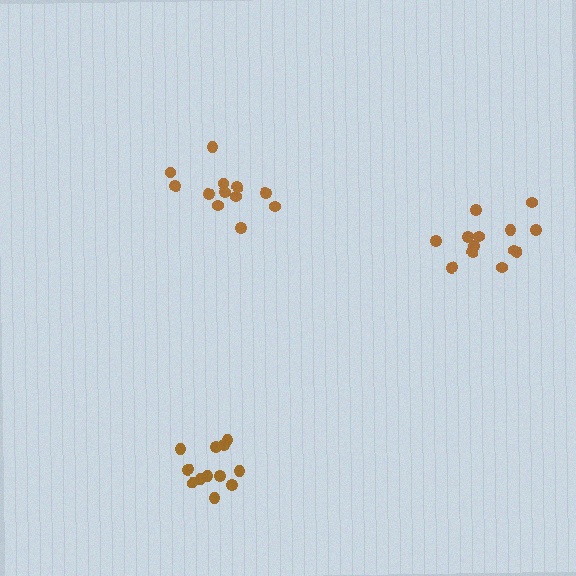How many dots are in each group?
Group 1: 13 dots, Group 2: 12 dots, Group 3: 12 dots (37 total).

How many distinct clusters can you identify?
There are 3 distinct clusters.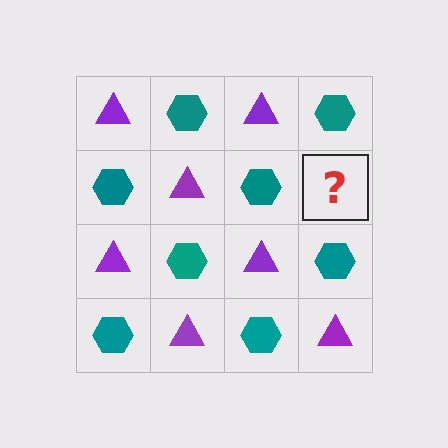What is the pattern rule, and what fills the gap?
The rule is that it alternates purple triangle and teal hexagon in a checkerboard pattern. The gap should be filled with a purple triangle.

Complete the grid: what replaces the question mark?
The question mark should be replaced with a purple triangle.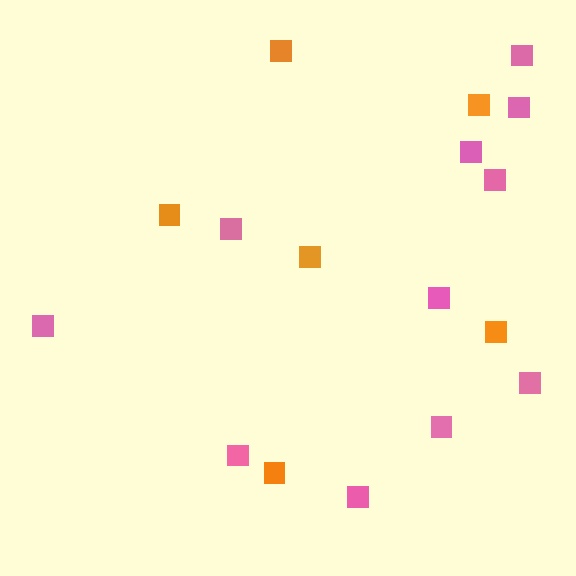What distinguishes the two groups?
There are 2 groups: one group of orange squares (6) and one group of pink squares (11).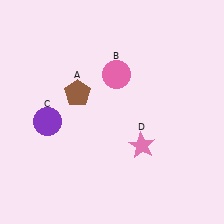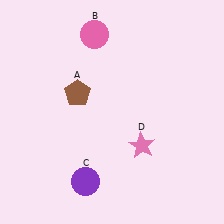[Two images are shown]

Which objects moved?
The objects that moved are: the pink circle (B), the purple circle (C).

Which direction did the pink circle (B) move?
The pink circle (B) moved up.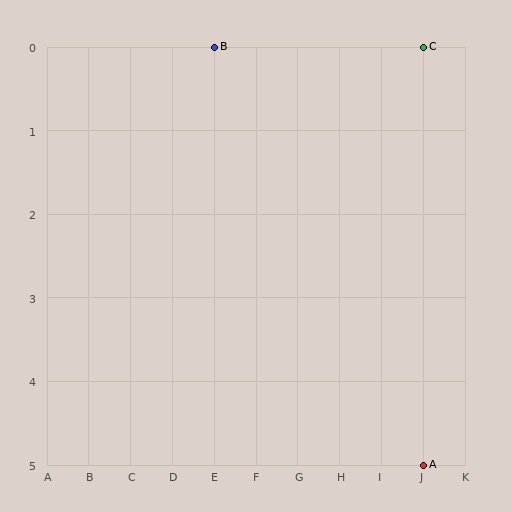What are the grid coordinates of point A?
Point A is at grid coordinates (J, 5).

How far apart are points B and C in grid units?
Points B and C are 5 columns apart.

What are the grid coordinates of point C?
Point C is at grid coordinates (J, 0).